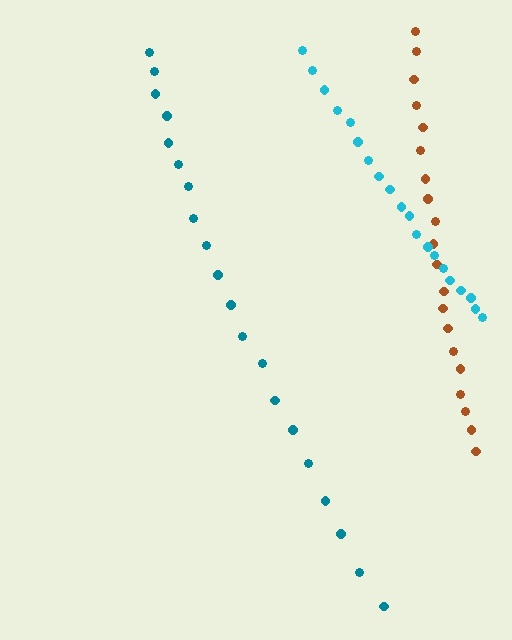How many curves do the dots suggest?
There are 3 distinct paths.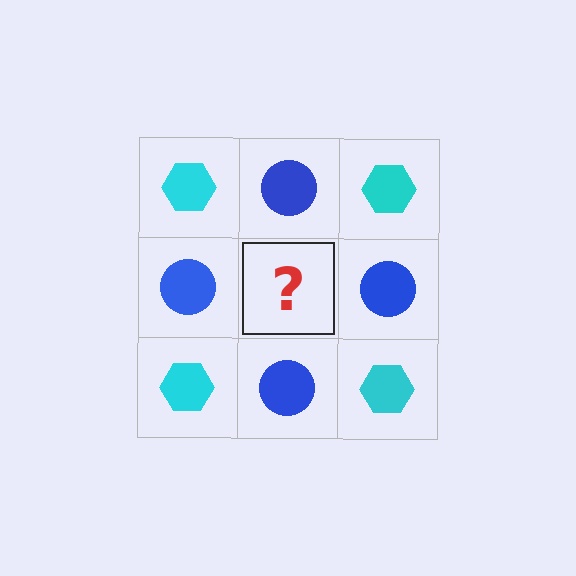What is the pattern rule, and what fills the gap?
The rule is that it alternates cyan hexagon and blue circle in a checkerboard pattern. The gap should be filled with a cyan hexagon.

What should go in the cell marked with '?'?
The missing cell should contain a cyan hexagon.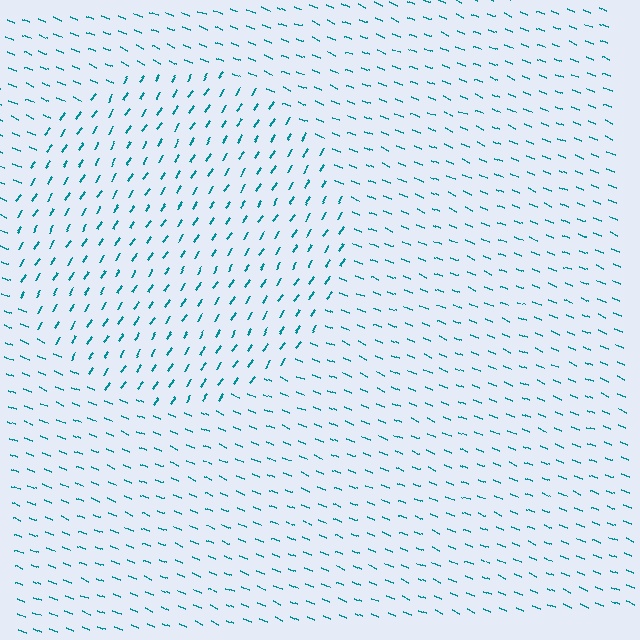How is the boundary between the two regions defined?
The boundary is defined purely by a change in line orientation (approximately 79 degrees difference). All lines are the same color and thickness.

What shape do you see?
I see a circle.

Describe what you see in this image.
The image is filled with small teal line segments. A circle region in the image has lines oriented differently from the surrounding lines, creating a visible texture boundary.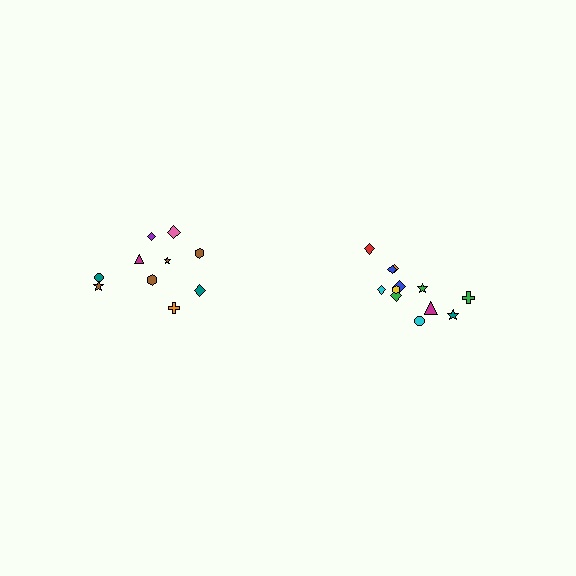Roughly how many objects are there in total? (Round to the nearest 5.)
Roughly 20 objects in total.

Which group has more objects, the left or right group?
The right group.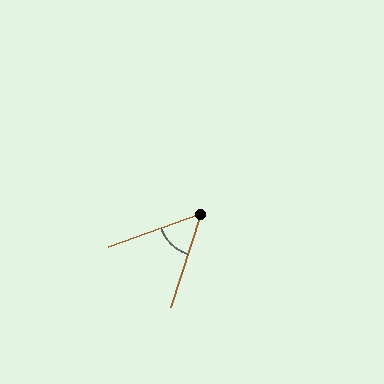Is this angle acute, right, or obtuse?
It is acute.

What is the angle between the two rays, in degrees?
Approximately 53 degrees.